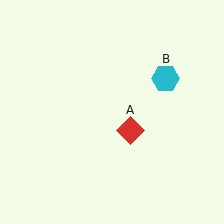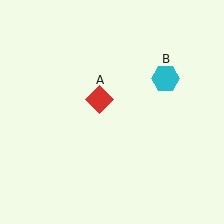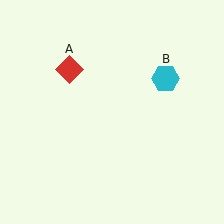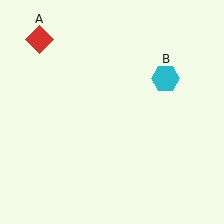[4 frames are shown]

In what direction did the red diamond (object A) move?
The red diamond (object A) moved up and to the left.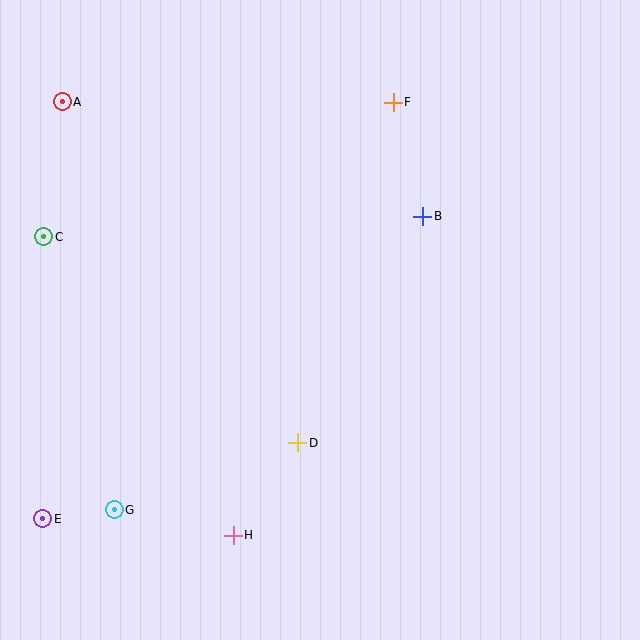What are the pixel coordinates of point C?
Point C is at (44, 237).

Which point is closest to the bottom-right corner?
Point D is closest to the bottom-right corner.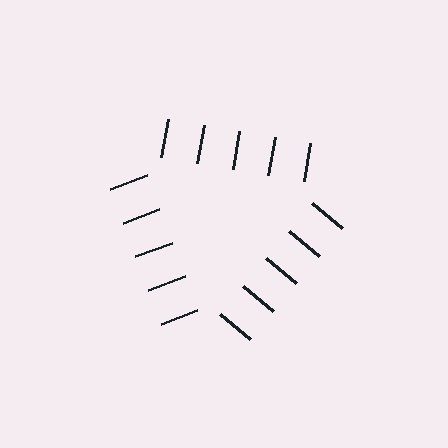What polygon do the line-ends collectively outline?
An illusory triangle — the line segments terminate on its edges but no continuous stroke is drawn.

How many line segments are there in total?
15 — 5 along each of the 3 edges.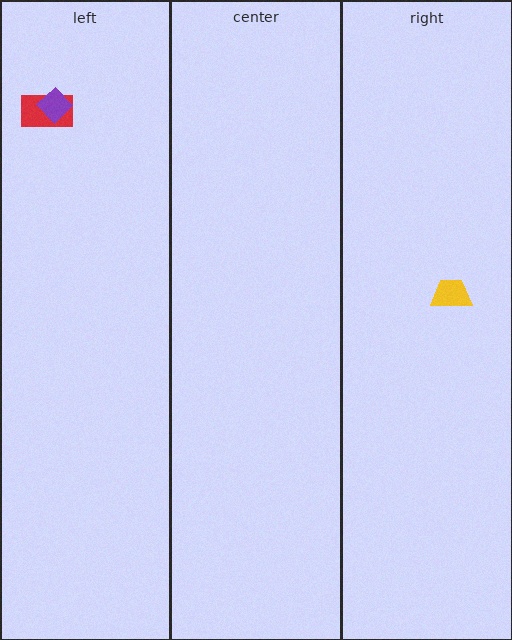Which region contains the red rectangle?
The left region.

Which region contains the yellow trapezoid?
The right region.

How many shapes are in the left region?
2.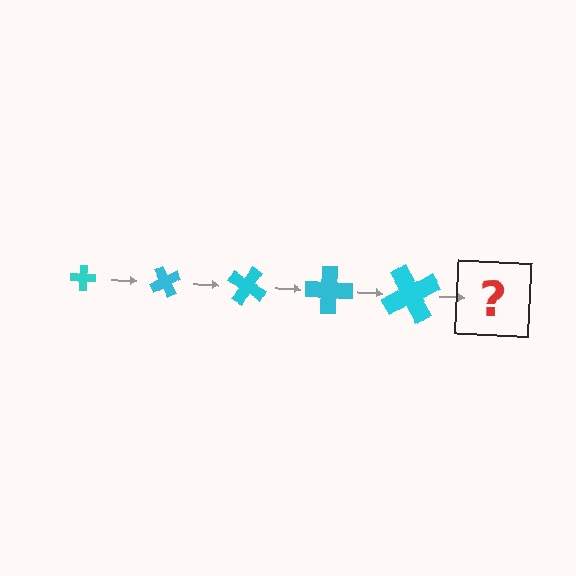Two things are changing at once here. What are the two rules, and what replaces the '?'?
The two rules are that the cross grows larger each step and it rotates 60 degrees each step. The '?' should be a cross, larger than the previous one and rotated 300 degrees from the start.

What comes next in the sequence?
The next element should be a cross, larger than the previous one and rotated 300 degrees from the start.